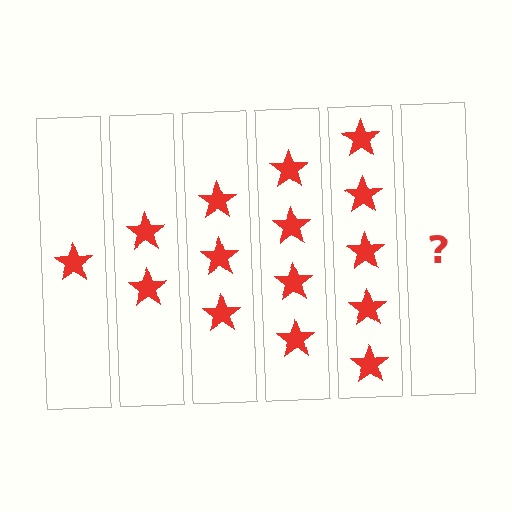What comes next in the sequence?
The next element should be 6 stars.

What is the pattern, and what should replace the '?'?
The pattern is that each step adds one more star. The '?' should be 6 stars.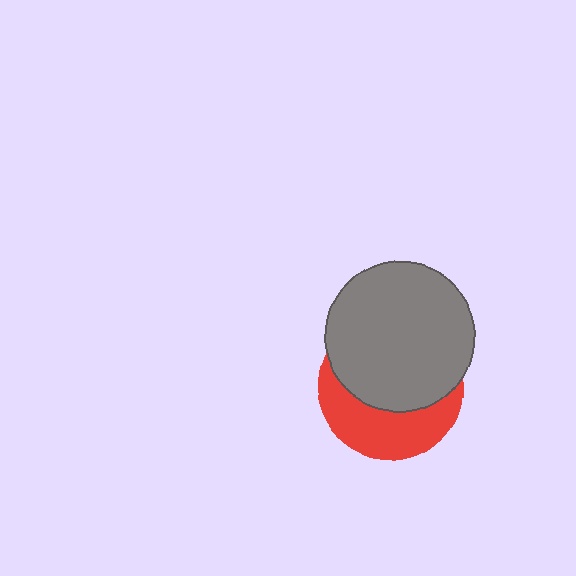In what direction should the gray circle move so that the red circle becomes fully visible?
The gray circle should move up. That is the shortest direction to clear the overlap and leave the red circle fully visible.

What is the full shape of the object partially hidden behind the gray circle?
The partially hidden object is a red circle.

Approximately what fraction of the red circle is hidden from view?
Roughly 59% of the red circle is hidden behind the gray circle.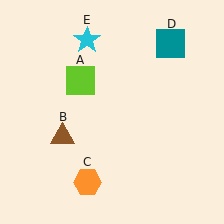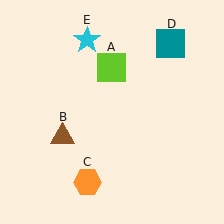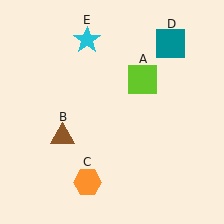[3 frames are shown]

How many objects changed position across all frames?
1 object changed position: lime square (object A).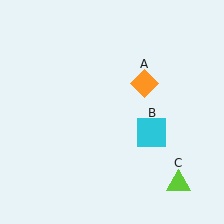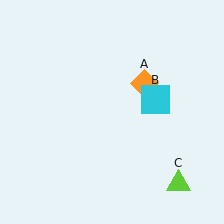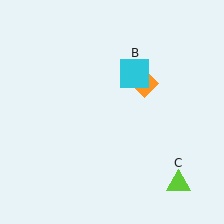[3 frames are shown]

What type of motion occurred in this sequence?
The cyan square (object B) rotated counterclockwise around the center of the scene.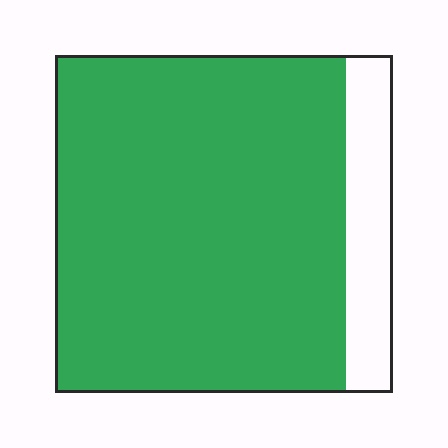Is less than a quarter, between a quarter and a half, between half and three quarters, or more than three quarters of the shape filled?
More than three quarters.